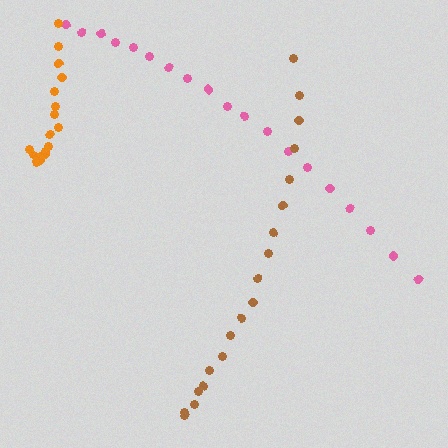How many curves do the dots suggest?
There are 3 distinct paths.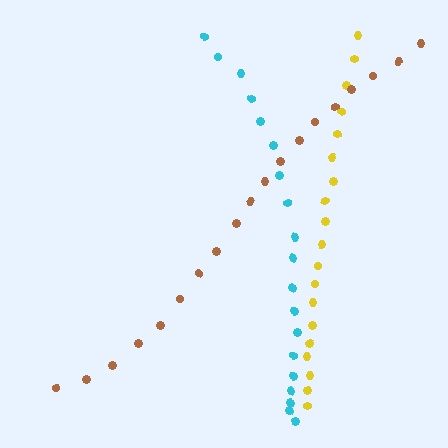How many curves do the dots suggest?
There are 3 distinct paths.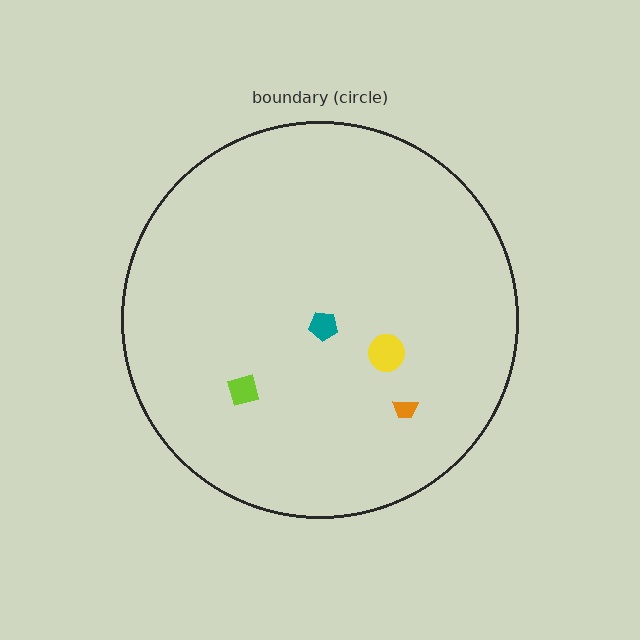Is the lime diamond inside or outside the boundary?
Inside.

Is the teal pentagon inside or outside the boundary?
Inside.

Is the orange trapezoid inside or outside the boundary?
Inside.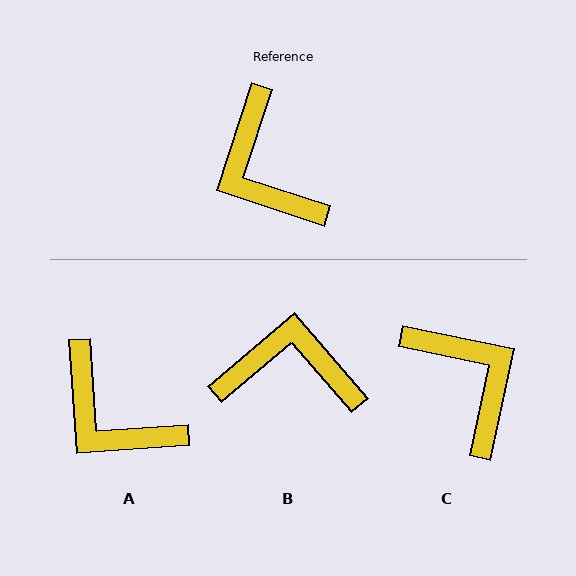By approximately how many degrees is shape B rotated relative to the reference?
Approximately 121 degrees clockwise.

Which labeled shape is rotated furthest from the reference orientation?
C, about 174 degrees away.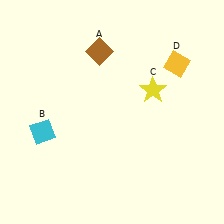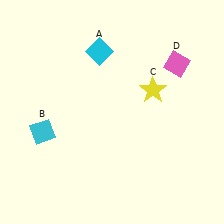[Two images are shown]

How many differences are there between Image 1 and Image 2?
There are 2 differences between the two images.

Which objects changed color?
A changed from brown to cyan. D changed from yellow to pink.